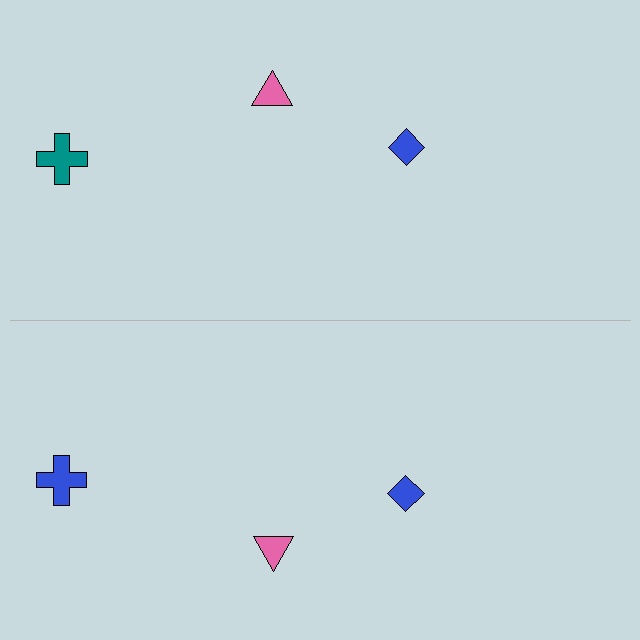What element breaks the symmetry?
The blue cross on the bottom side breaks the symmetry — its mirror counterpart is teal.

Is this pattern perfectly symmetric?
No, the pattern is not perfectly symmetric. The blue cross on the bottom side breaks the symmetry — its mirror counterpart is teal.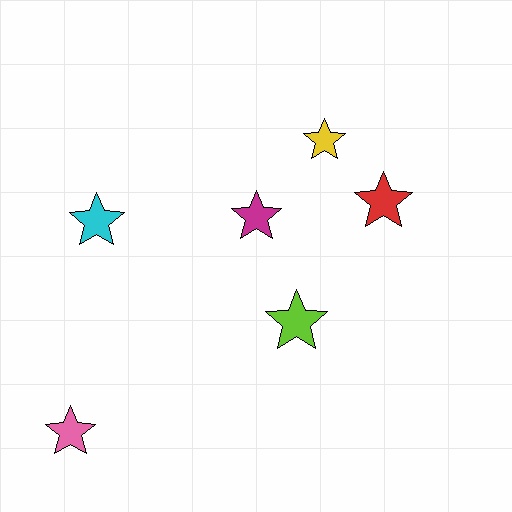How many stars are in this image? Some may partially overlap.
There are 6 stars.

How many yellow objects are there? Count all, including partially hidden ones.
There is 1 yellow object.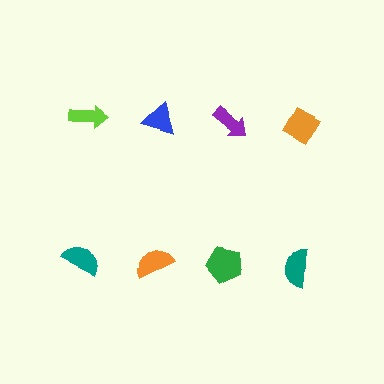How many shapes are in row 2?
4 shapes.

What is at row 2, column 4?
A teal semicircle.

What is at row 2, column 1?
A teal semicircle.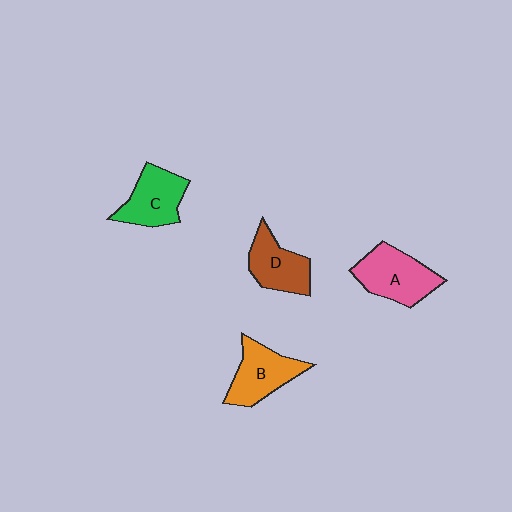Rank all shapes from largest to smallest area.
From largest to smallest: A (pink), B (orange), C (green), D (brown).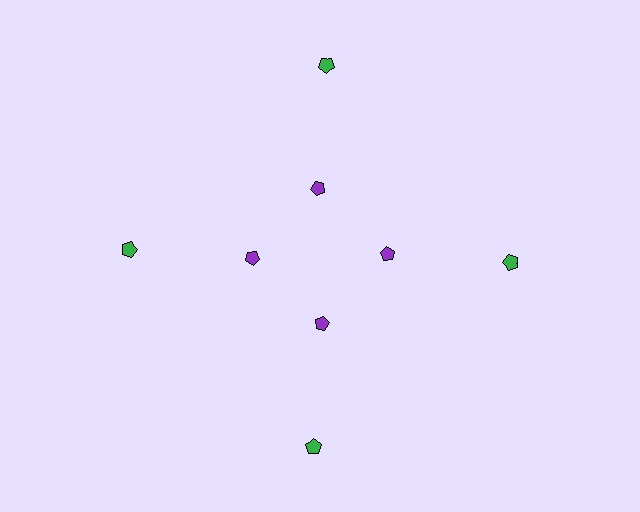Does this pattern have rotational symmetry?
Yes, this pattern has 4-fold rotational symmetry. It looks the same after rotating 90 degrees around the center.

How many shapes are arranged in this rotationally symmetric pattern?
There are 8 shapes, arranged in 4 groups of 2.